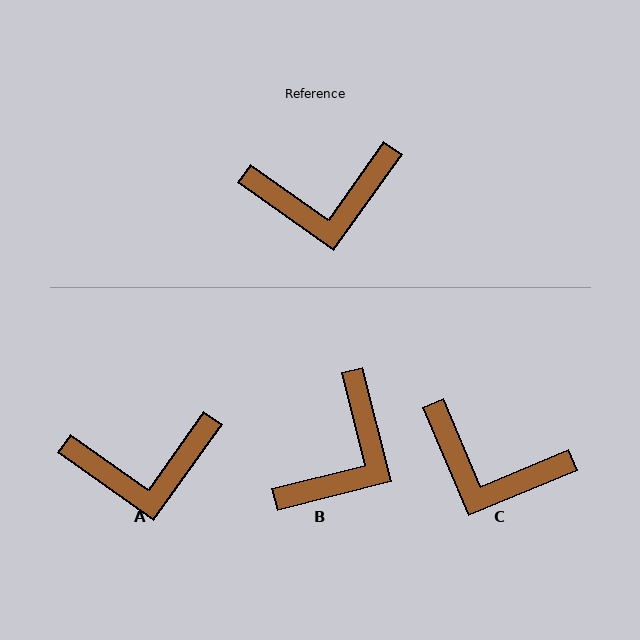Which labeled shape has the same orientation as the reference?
A.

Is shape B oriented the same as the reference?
No, it is off by about 49 degrees.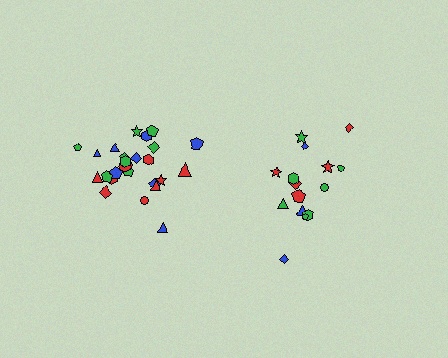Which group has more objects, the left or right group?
The left group.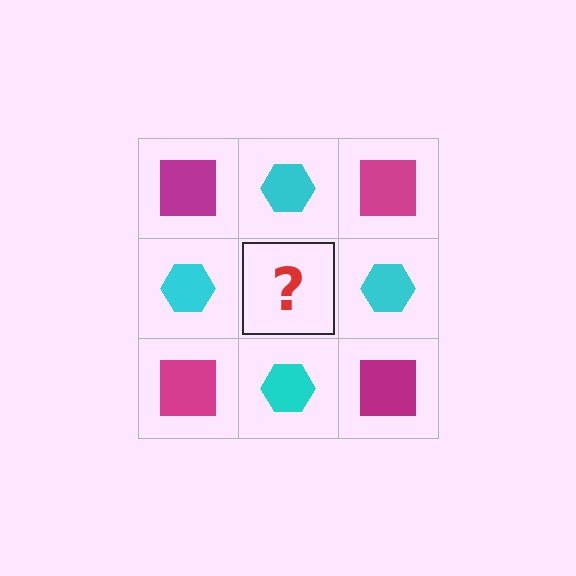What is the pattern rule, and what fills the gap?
The rule is that it alternates magenta square and cyan hexagon in a checkerboard pattern. The gap should be filled with a magenta square.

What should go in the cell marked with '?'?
The missing cell should contain a magenta square.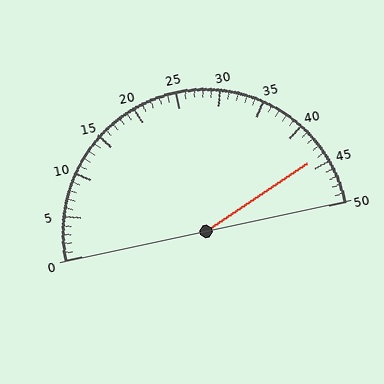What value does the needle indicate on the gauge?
The needle indicates approximately 44.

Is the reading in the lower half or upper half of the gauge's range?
The reading is in the upper half of the range (0 to 50).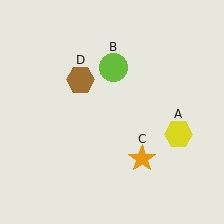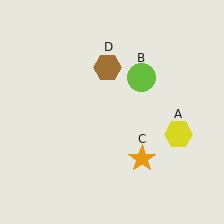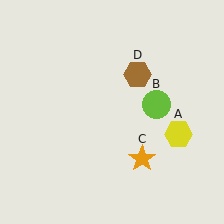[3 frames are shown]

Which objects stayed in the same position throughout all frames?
Yellow hexagon (object A) and orange star (object C) remained stationary.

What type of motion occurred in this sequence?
The lime circle (object B), brown hexagon (object D) rotated clockwise around the center of the scene.